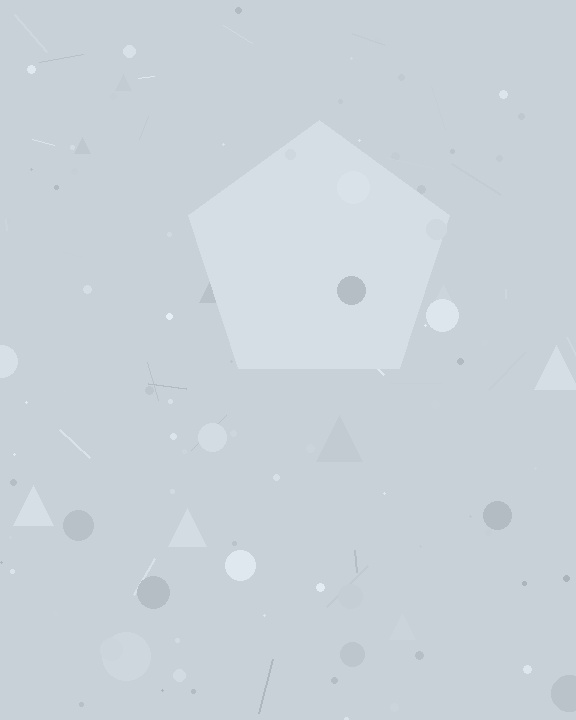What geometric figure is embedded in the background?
A pentagon is embedded in the background.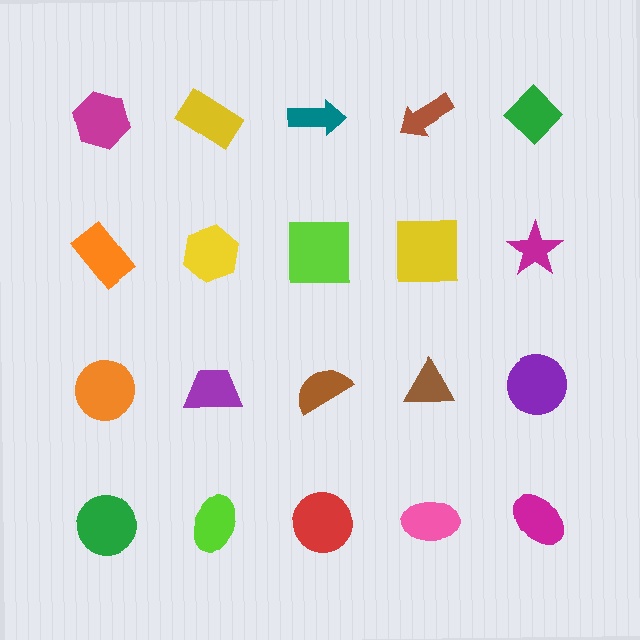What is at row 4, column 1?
A green circle.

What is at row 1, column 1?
A magenta hexagon.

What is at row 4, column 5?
A magenta ellipse.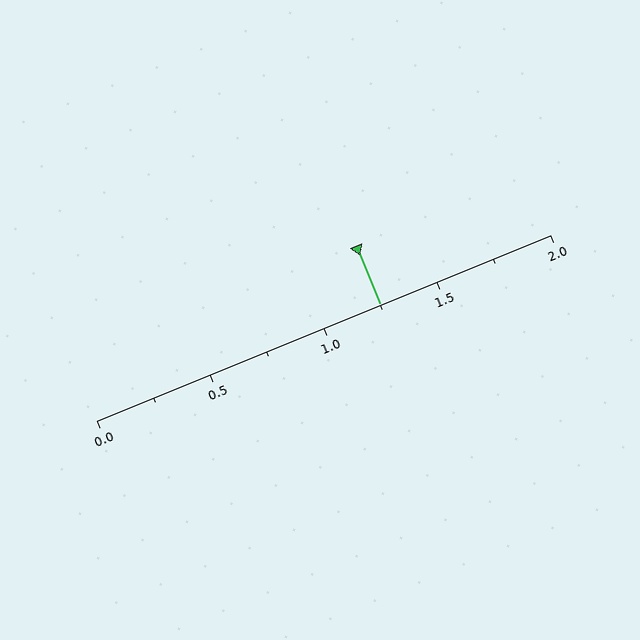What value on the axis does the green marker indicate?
The marker indicates approximately 1.25.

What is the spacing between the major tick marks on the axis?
The major ticks are spaced 0.5 apart.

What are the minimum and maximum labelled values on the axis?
The axis runs from 0.0 to 2.0.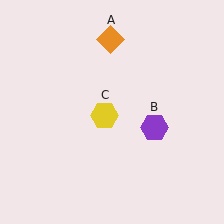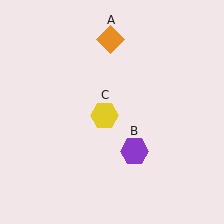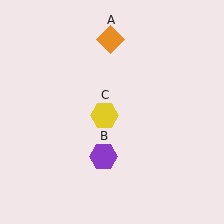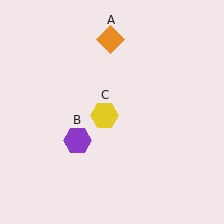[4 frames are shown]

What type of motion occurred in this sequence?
The purple hexagon (object B) rotated clockwise around the center of the scene.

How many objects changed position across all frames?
1 object changed position: purple hexagon (object B).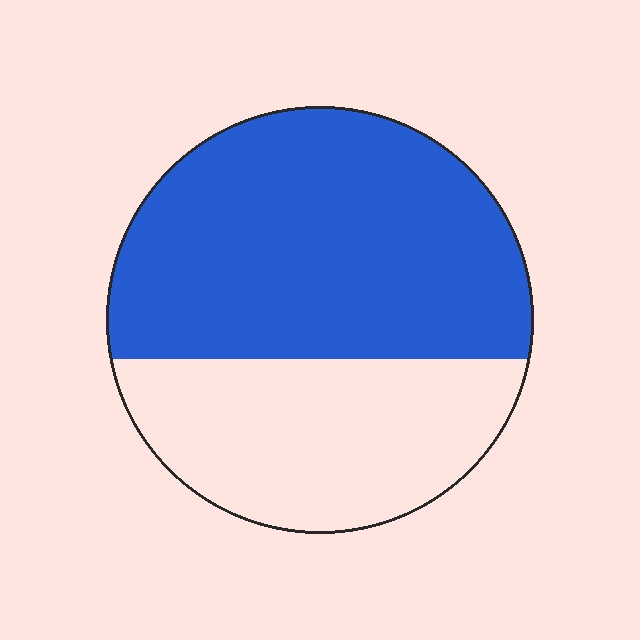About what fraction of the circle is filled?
About five eighths (5/8).